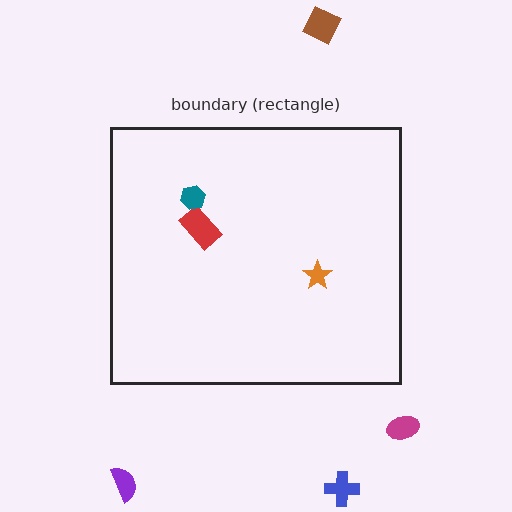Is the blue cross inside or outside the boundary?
Outside.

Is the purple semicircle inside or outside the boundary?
Outside.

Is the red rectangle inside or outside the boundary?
Inside.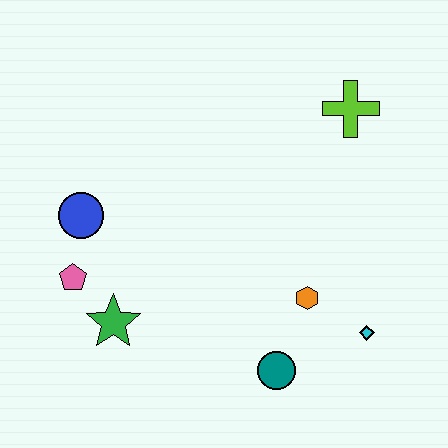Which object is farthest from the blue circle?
The cyan diamond is farthest from the blue circle.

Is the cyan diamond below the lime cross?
Yes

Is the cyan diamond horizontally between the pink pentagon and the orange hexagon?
No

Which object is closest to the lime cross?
The orange hexagon is closest to the lime cross.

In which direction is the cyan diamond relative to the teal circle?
The cyan diamond is to the right of the teal circle.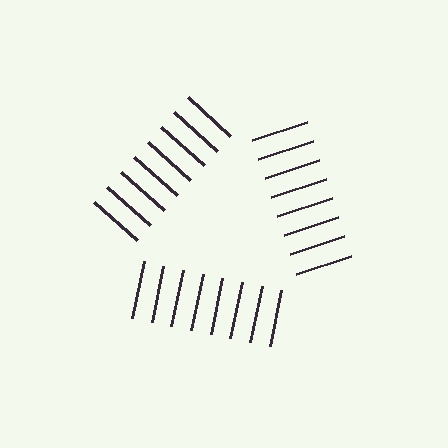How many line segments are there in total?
24 — 8 along each of the 3 edges.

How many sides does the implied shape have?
3 sides — the line-ends trace a triangle.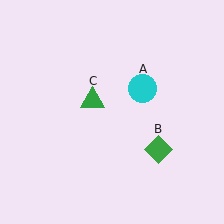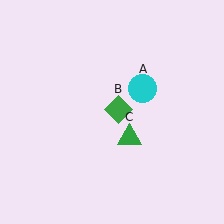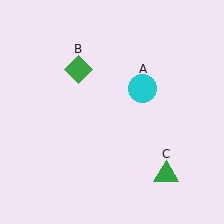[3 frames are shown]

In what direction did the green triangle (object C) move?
The green triangle (object C) moved down and to the right.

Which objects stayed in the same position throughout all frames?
Cyan circle (object A) remained stationary.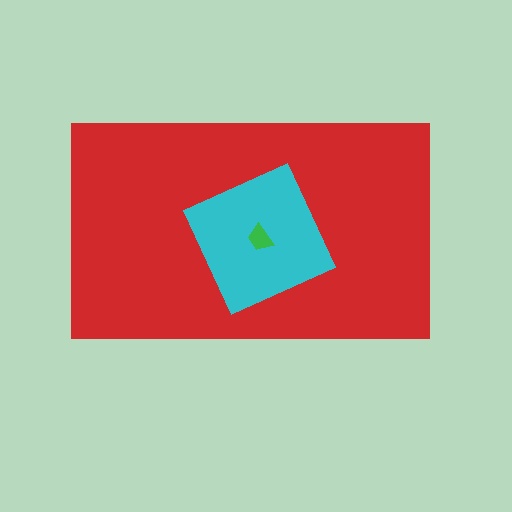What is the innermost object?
The green trapezoid.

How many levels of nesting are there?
3.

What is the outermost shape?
The red rectangle.